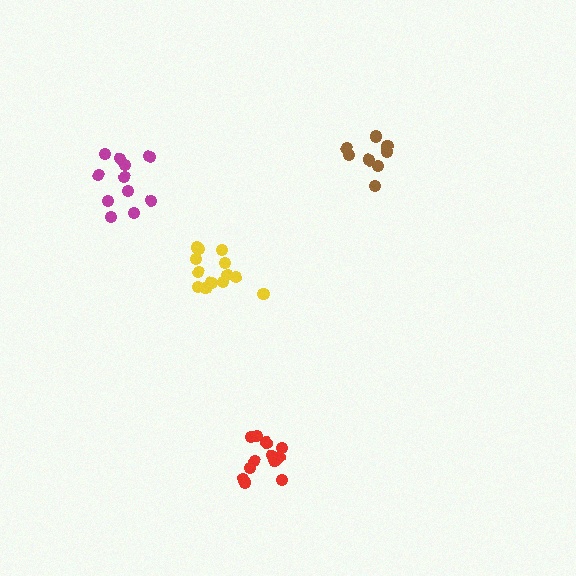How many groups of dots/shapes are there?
There are 4 groups.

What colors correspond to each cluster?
The clusters are colored: brown, red, yellow, magenta.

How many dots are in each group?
Group 1: 8 dots, Group 2: 12 dots, Group 3: 13 dots, Group 4: 11 dots (44 total).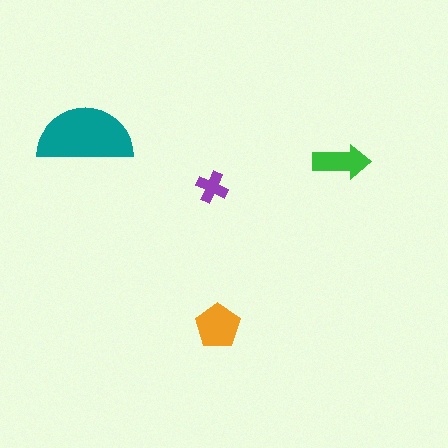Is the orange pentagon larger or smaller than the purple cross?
Larger.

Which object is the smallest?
The purple cross.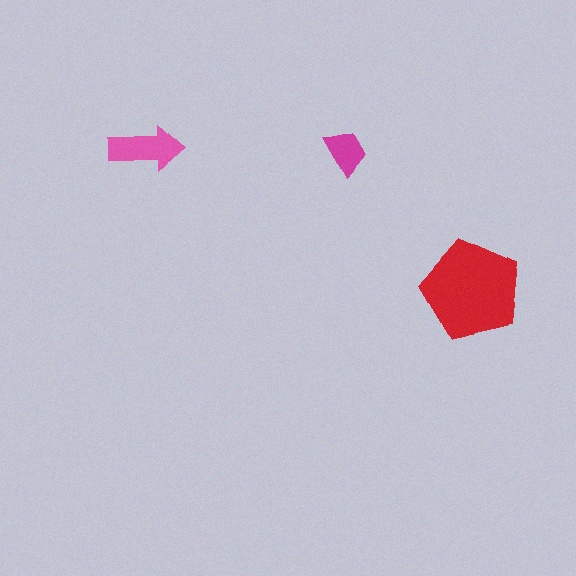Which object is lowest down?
The red pentagon is bottommost.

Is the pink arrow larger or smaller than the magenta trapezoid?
Larger.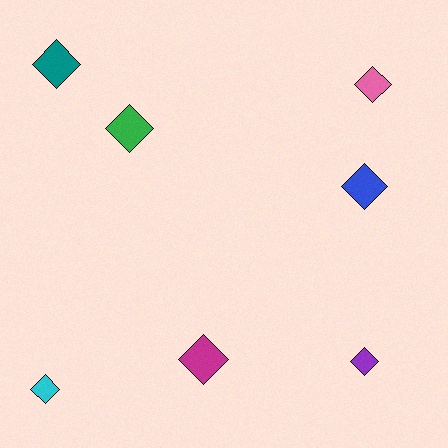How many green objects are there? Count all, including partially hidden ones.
There is 1 green object.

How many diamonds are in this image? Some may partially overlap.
There are 7 diamonds.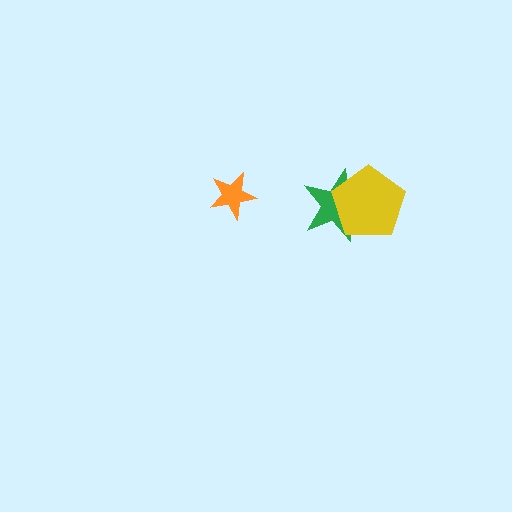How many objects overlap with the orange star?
0 objects overlap with the orange star.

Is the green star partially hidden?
Yes, it is partially covered by another shape.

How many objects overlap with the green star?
1 object overlaps with the green star.